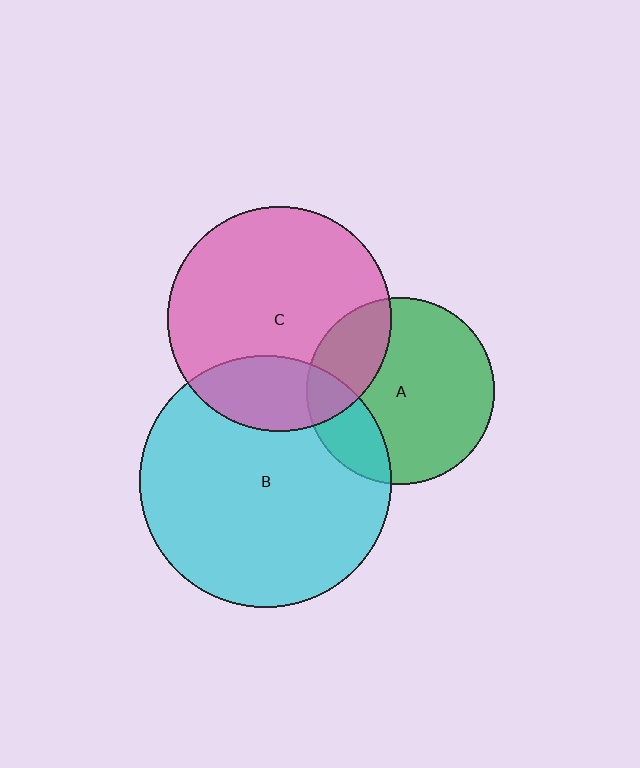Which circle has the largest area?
Circle B (cyan).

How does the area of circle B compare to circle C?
Approximately 1.3 times.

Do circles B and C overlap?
Yes.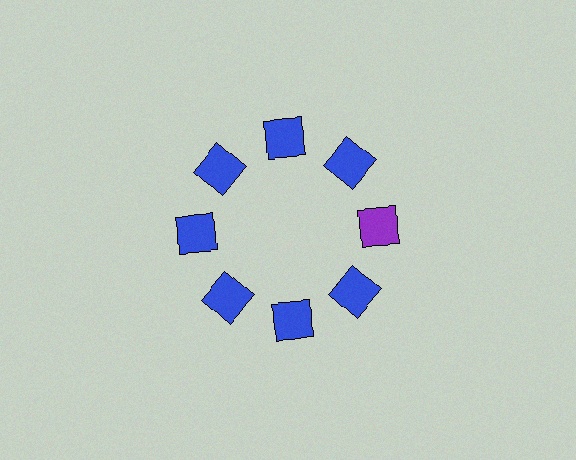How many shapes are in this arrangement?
There are 8 shapes arranged in a ring pattern.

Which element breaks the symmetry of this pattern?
The purple square at roughly the 3 o'clock position breaks the symmetry. All other shapes are blue squares.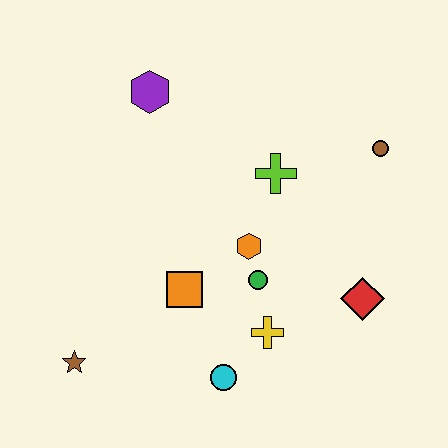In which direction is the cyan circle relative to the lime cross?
The cyan circle is below the lime cross.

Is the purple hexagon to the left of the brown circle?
Yes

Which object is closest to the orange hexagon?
The green circle is closest to the orange hexagon.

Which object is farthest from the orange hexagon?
The brown star is farthest from the orange hexagon.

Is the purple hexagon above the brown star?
Yes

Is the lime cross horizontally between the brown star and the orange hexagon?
No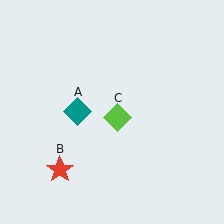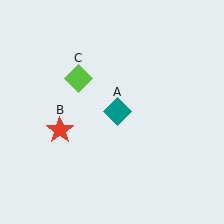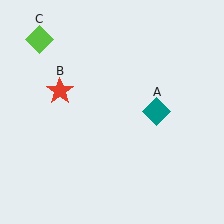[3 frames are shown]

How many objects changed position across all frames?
3 objects changed position: teal diamond (object A), red star (object B), lime diamond (object C).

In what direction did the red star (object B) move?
The red star (object B) moved up.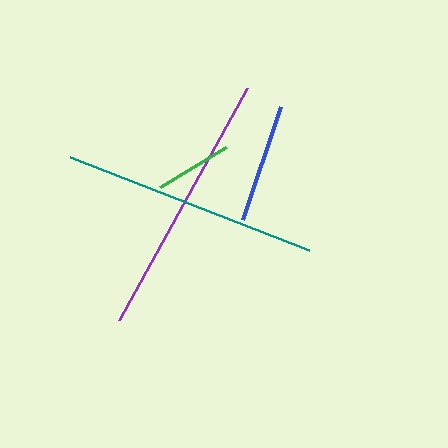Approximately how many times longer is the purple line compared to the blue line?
The purple line is approximately 2.2 times the length of the blue line.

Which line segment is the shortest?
The green line is the shortest at approximately 77 pixels.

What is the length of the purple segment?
The purple segment is approximately 265 pixels long.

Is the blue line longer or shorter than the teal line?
The teal line is longer than the blue line.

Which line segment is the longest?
The purple line is the longest at approximately 265 pixels.